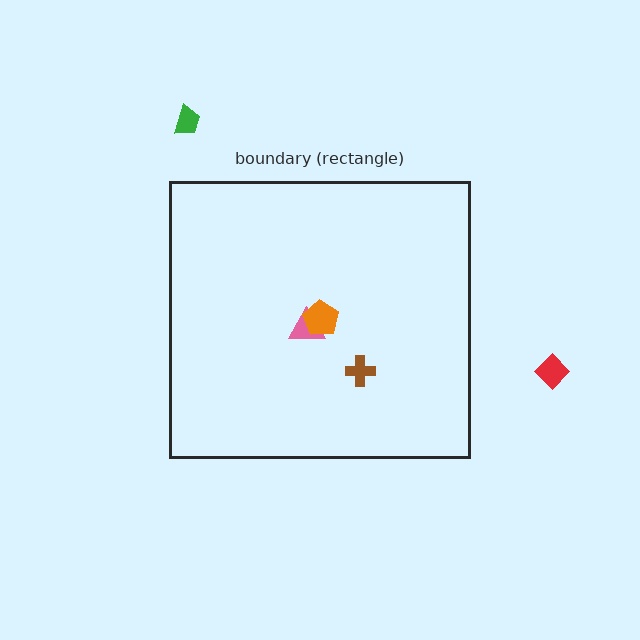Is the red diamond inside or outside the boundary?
Outside.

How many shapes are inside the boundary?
3 inside, 2 outside.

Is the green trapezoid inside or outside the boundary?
Outside.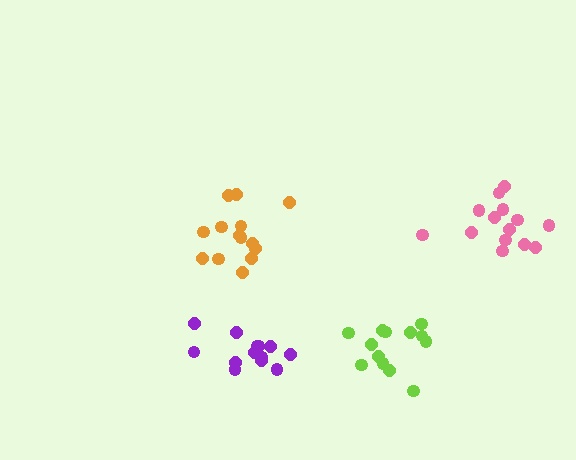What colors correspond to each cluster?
The clusters are colored: purple, orange, pink, lime.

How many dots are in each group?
Group 1: 13 dots, Group 2: 14 dots, Group 3: 14 dots, Group 4: 13 dots (54 total).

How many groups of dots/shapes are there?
There are 4 groups.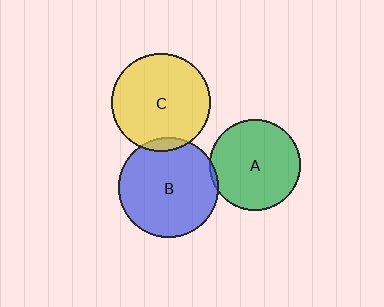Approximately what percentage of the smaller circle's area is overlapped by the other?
Approximately 5%.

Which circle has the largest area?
Circle B (blue).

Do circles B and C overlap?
Yes.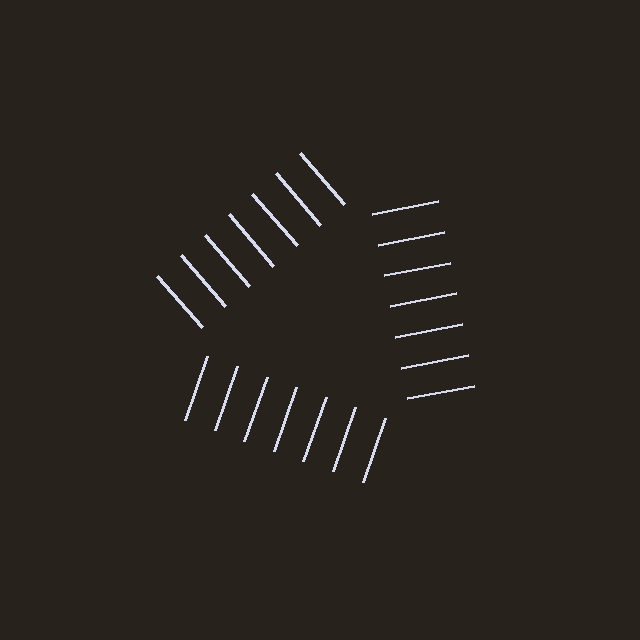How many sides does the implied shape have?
3 sides — the line-ends trace a triangle.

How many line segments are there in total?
21 — 7 along each of the 3 edges.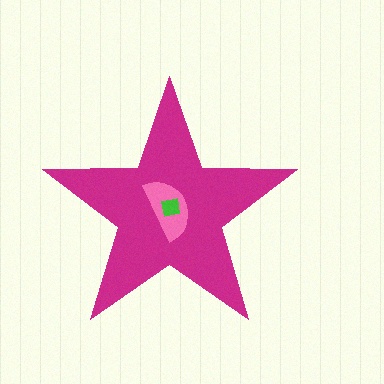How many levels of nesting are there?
3.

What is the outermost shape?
The magenta star.